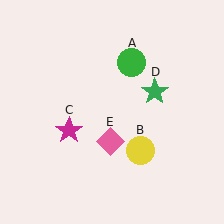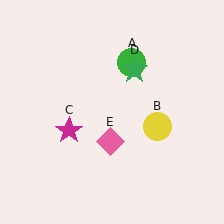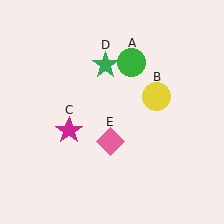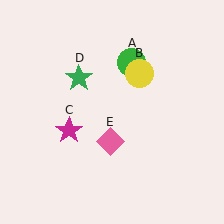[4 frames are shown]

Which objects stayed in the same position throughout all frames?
Green circle (object A) and magenta star (object C) and pink diamond (object E) remained stationary.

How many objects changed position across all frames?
2 objects changed position: yellow circle (object B), green star (object D).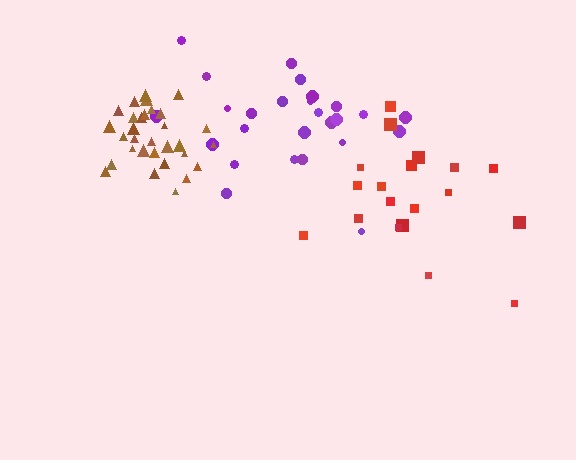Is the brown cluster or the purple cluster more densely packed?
Brown.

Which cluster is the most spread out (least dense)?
Purple.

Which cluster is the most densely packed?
Brown.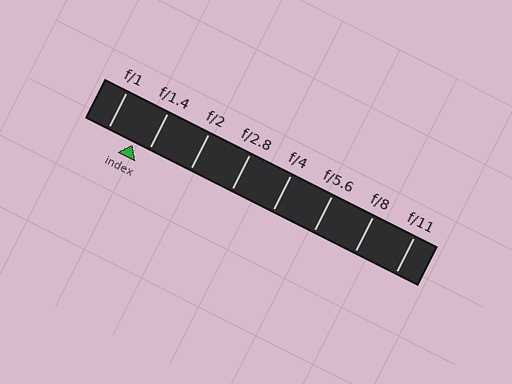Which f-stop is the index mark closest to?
The index mark is closest to f/1.4.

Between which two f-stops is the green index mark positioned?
The index mark is between f/1 and f/1.4.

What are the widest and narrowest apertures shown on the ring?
The widest aperture shown is f/1 and the narrowest is f/11.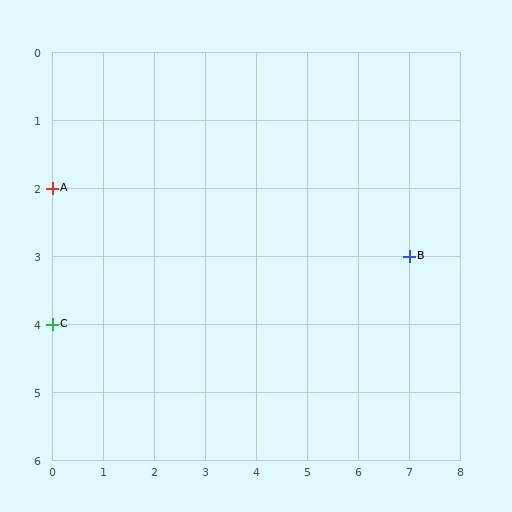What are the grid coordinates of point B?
Point B is at grid coordinates (7, 3).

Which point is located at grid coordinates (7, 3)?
Point B is at (7, 3).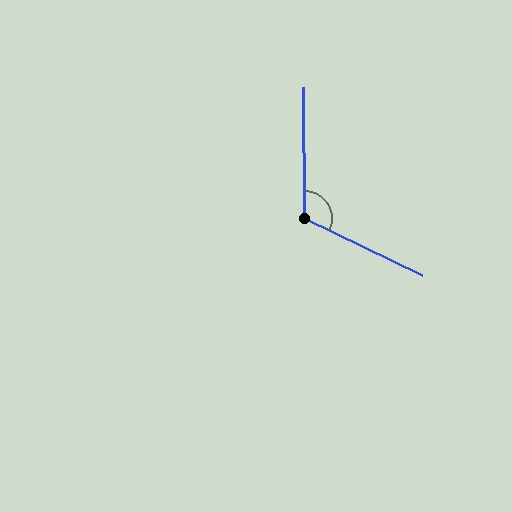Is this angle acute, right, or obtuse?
It is obtuse.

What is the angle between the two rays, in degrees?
Approximately 116 degrees.